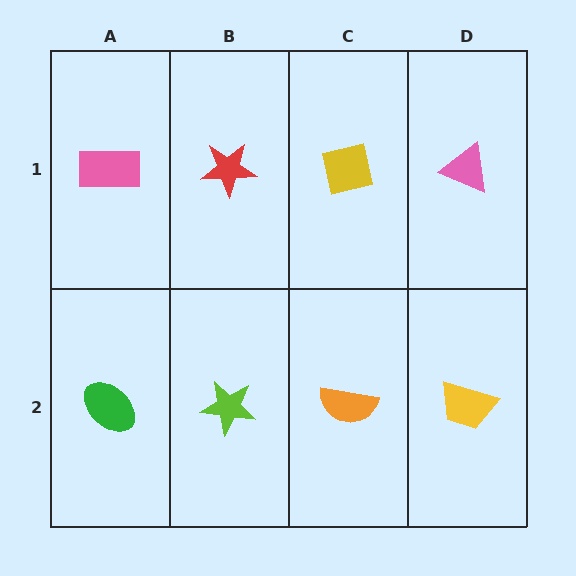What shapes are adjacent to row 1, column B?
A lime star (row 2, column B), a pink rectangle (row 1, column A), a yellow square (row 1, column C).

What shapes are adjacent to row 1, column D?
A yellow trapezoid (row 2, column D), a yellow square (row 1, column C).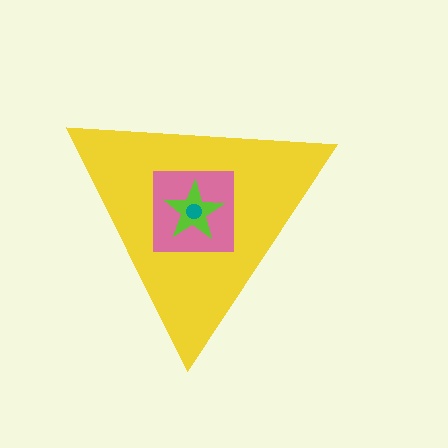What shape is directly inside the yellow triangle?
The pink square.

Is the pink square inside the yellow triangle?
Yes.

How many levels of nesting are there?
4.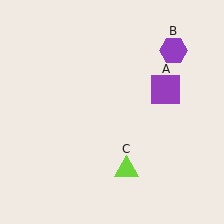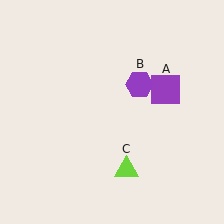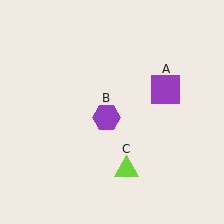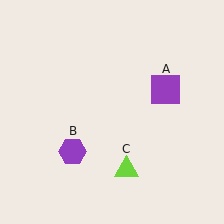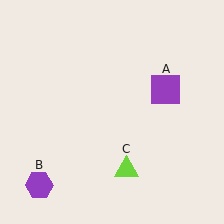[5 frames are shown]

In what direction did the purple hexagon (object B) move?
The purple hexagon (object B) moved down and to the left.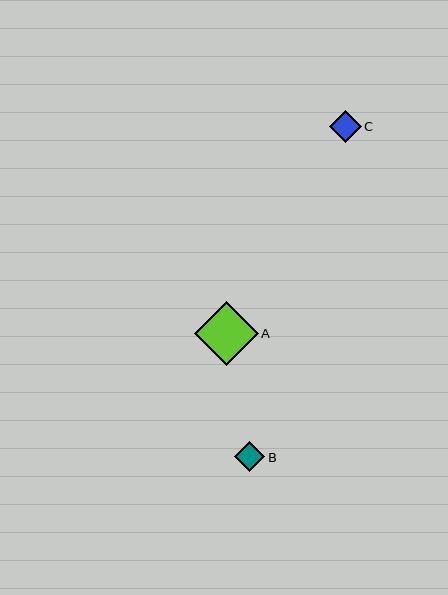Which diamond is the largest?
Diamond A is the largest with a size of approximately 64 pixels.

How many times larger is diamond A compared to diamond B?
Diamond A is approximately 2.1 times the size of diamond B.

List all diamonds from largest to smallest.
From largest to smallest: A, C, B.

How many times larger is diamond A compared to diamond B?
Diamond A is approximately 2.1 times the size of diamond B.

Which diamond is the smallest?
Diamond B is the smallest with a size of approximately 30 pixels.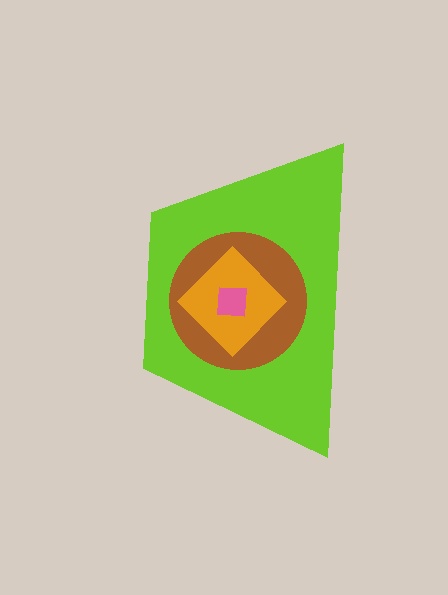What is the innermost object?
The pink square.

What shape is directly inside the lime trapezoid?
The brown circle.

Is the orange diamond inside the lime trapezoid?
Yes.